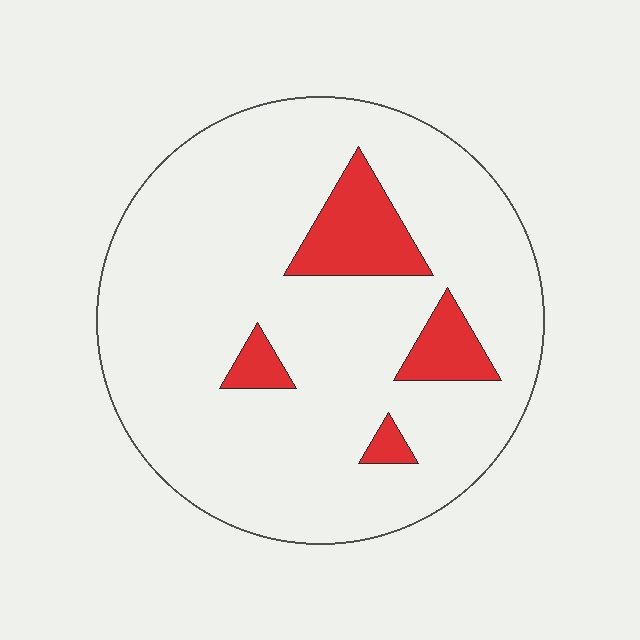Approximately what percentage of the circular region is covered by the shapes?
Approximately 10%.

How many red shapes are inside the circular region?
4.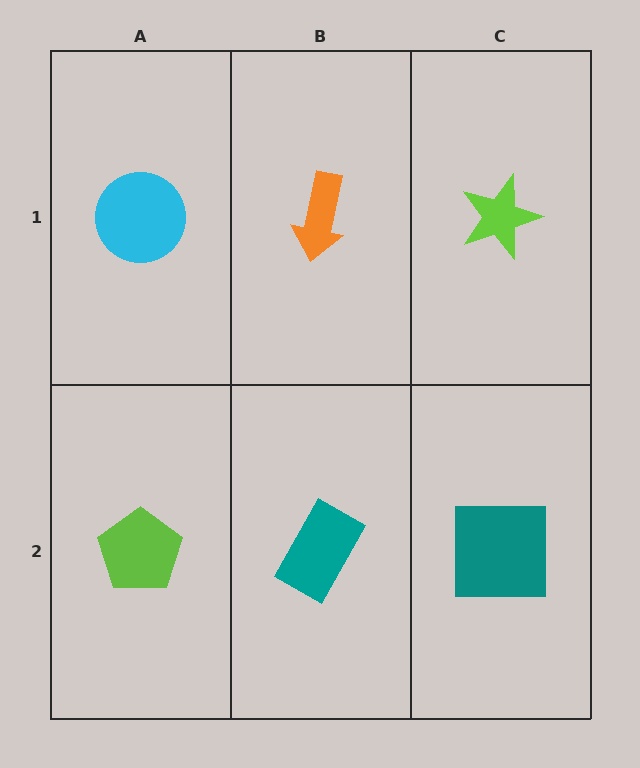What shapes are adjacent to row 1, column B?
A teal rectangle (row 2, column B), a cyan circle (row 1, column A), a lime star (row 1, column C).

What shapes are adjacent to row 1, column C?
A teal square (row 2, column C), an orange arrow (row 1, column B).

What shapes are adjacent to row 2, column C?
A lime star (row 1, column C), a teal rectangle (row 2, column B).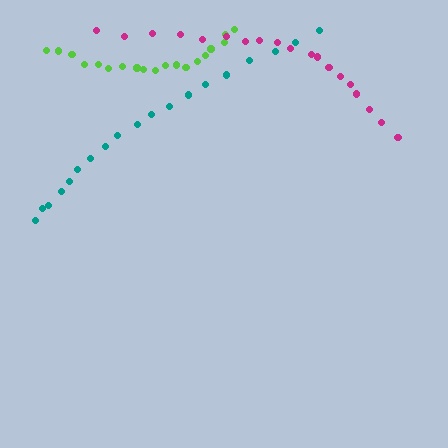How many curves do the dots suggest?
There are 3 distinct paths.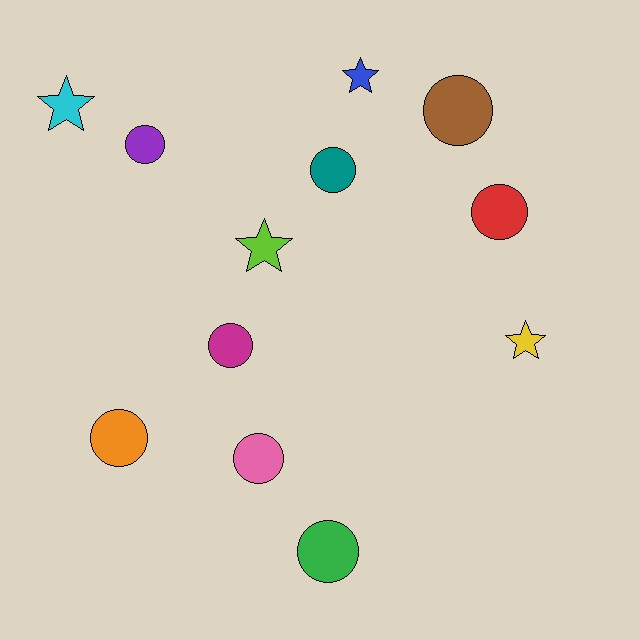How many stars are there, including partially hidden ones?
There are 4 stars.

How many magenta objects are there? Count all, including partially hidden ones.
There is 1 magenta object.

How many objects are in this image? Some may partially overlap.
There are 12 objects.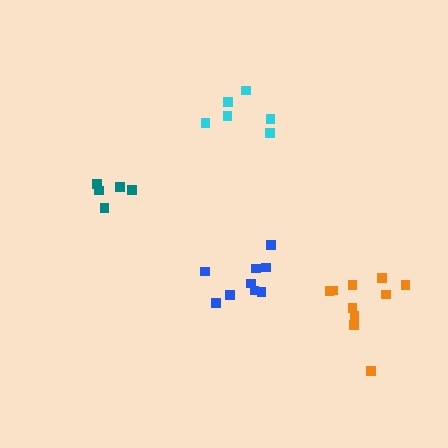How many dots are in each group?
Group 1: 10 dots, Group 2: 6 dots, Group 3: 5 dots, Group 4: 9 dots (30 total).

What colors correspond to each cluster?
The clusters are colored: orange, cyan, teal, blue.